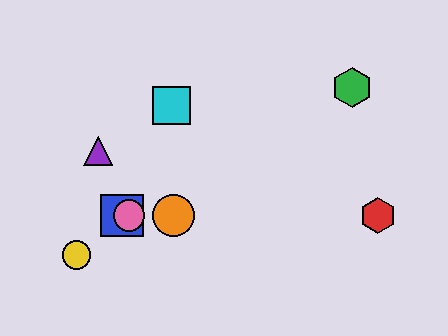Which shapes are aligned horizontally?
The red hexagon, the blue square, the orange circle, the pink circle are aligned horizontally.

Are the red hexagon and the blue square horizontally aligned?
Yes, both are at y≈215.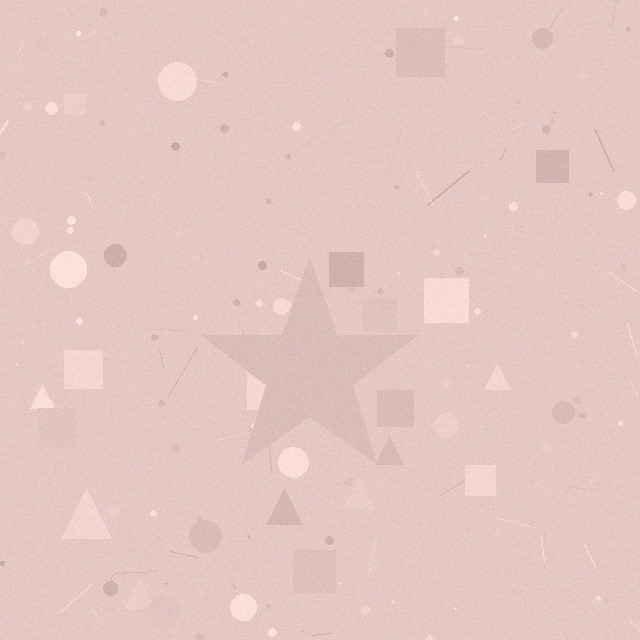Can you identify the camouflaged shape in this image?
The camouflaged shape is a star.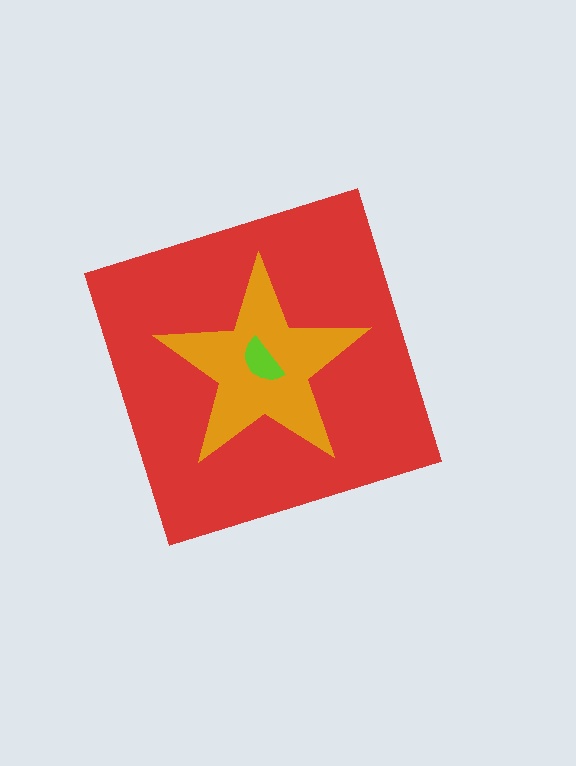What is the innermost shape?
The lime semicircle.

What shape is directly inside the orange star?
The lime semicircle.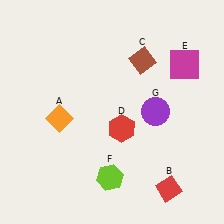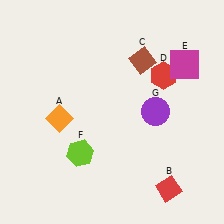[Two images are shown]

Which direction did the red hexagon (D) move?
The red hexagon (D) moved up.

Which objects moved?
The objects that moved are: the red hexagon (D), the lime hexagon (F).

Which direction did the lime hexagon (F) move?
The lime hexagon (F) moved left.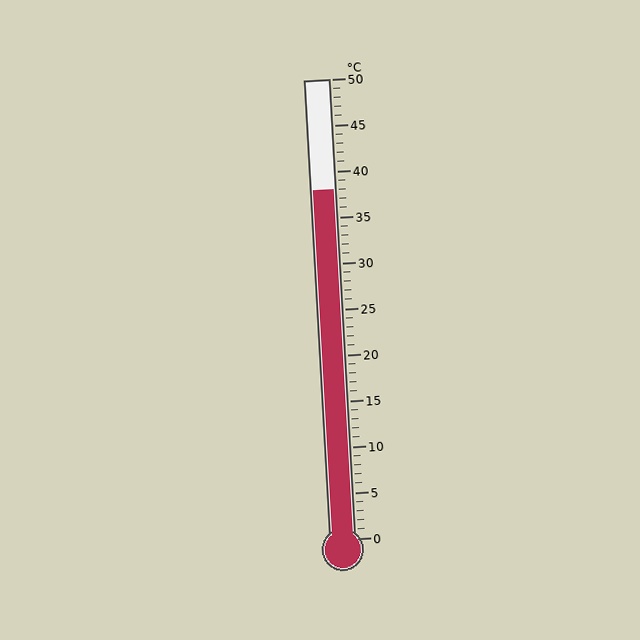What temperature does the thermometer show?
The thermometer shows approximately 38°C.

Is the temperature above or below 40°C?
The temperature is below 40°C.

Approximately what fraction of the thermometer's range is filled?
The thermometer is filled to approximately 75% of its range.